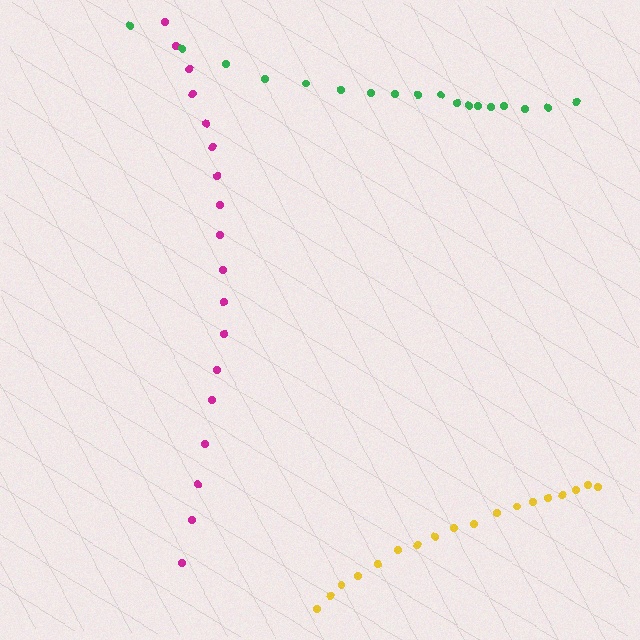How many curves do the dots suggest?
There are 3 distinct paths.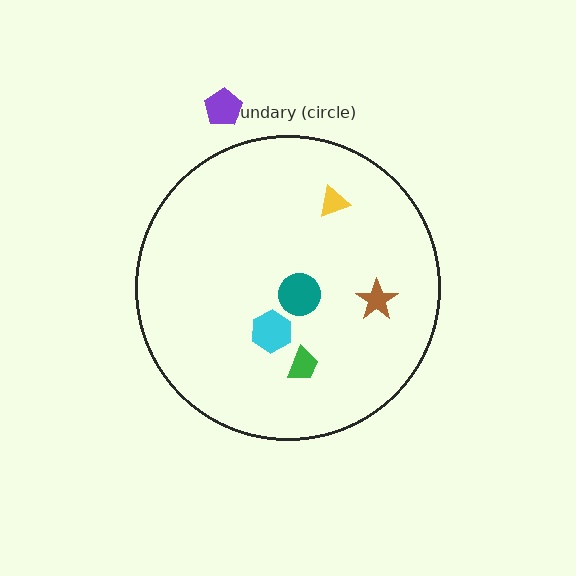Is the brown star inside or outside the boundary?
Inside.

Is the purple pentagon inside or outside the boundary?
Outside.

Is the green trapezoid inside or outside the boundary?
Inside.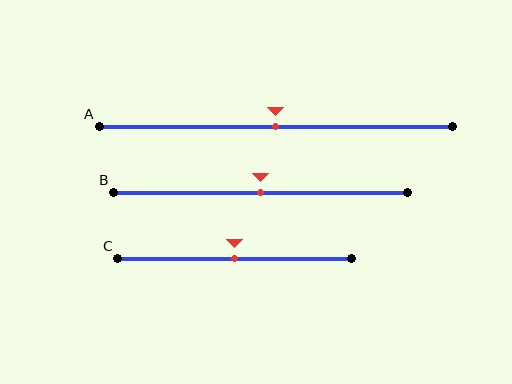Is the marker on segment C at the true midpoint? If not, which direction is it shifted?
Yes, the marker on segment C is at the true midpoint.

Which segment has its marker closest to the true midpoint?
Segment A has its marker closest to the true midpoint.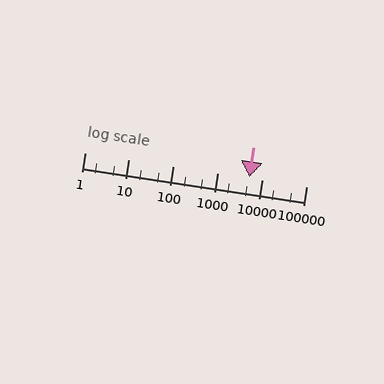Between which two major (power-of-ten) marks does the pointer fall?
The pointer is between 1000 and 10000.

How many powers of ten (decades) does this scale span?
The scale spans 5 decades, from 1 to 100000.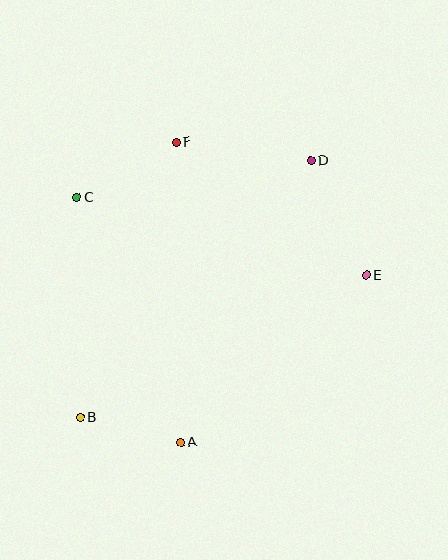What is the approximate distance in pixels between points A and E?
The distance between A and E is approximately 249 pixels.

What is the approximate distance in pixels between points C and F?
The distance between C and F is approximately 113 pixels.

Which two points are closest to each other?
Points A and B are closest to each other.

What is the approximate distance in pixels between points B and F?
The distance between B and F is approximately 291 pixels.